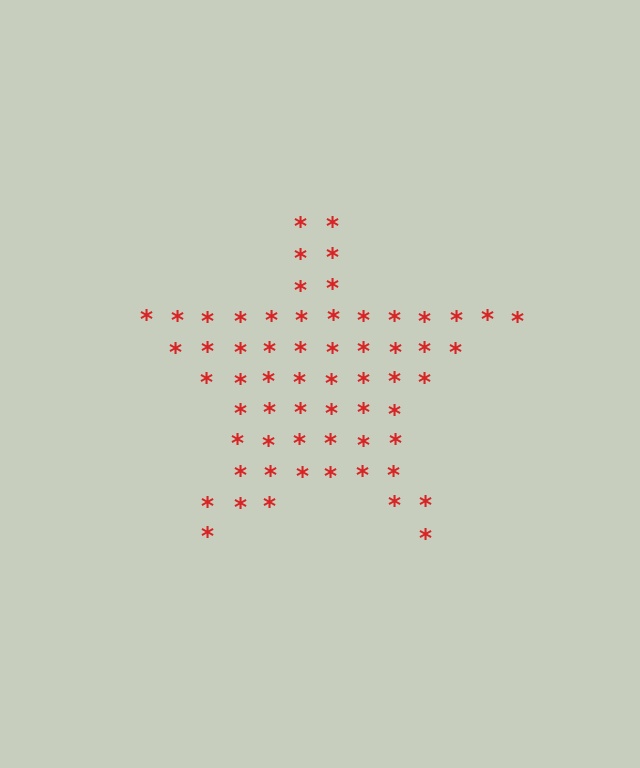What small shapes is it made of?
It is made of small asterisks.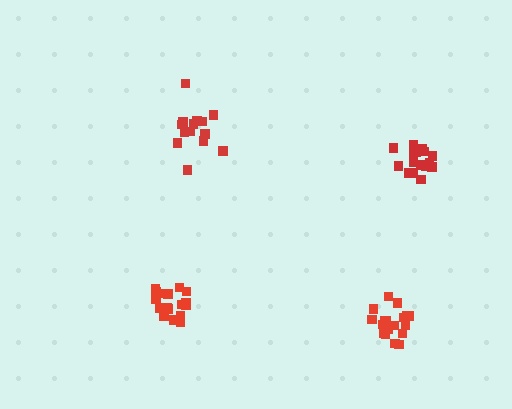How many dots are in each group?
Group 1: 18 dots, Group 2: 19 dots, Group 3: 16 dots, Group 4: 14 dots (67 total).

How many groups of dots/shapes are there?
There are 4 groups.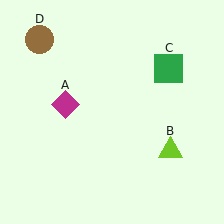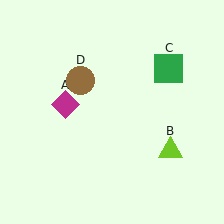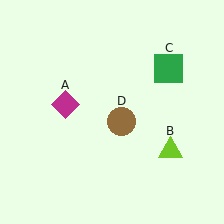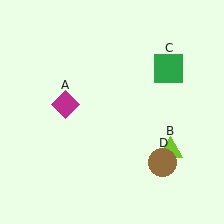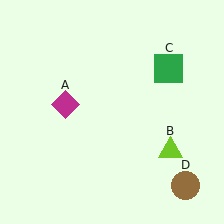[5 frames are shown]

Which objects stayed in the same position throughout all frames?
Magenta diamond (object A) and lime triangle (object B) and green square (object C) remained stationary.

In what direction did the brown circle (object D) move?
The brown circle (object D) moved down and to the right.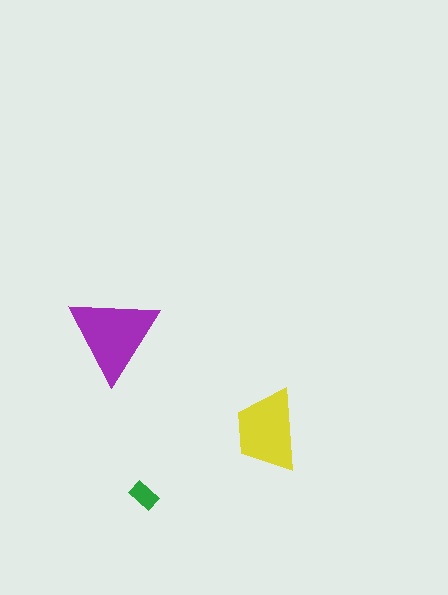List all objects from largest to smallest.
The purple triangle, the yellow trapezoid, the green rectangle.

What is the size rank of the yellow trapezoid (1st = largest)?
2nd.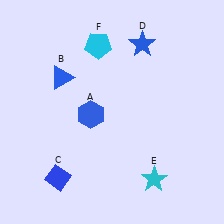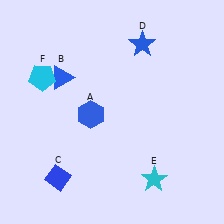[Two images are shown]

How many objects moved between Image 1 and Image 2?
1 object moved between the two images.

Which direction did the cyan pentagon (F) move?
The cyan pentagon (F) moved left.